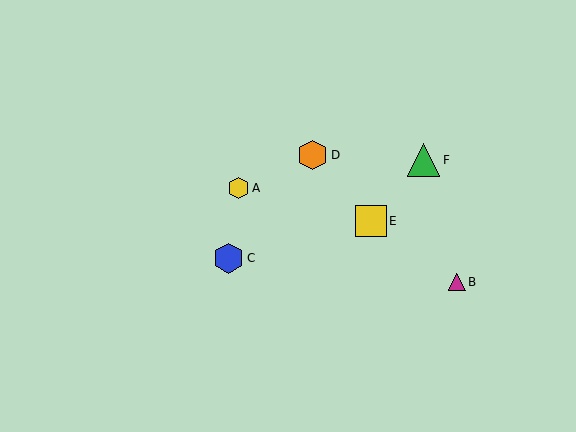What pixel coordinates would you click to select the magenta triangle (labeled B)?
Click at (457, 282) to select the magenta triangle B.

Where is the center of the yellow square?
The center of the yellow square is at (371, 221).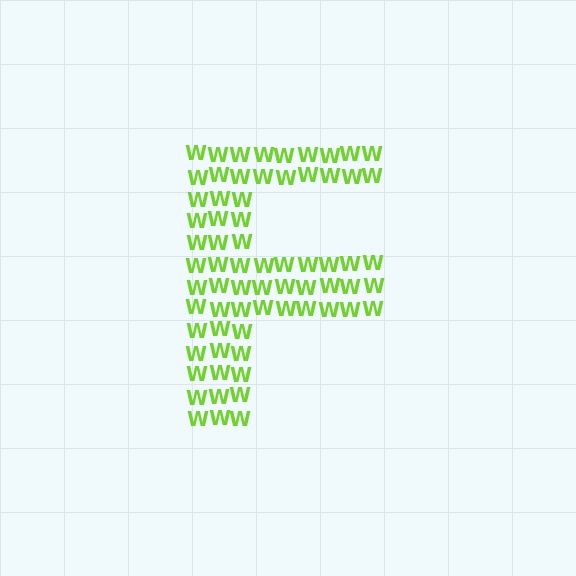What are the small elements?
The small elements are letter W's.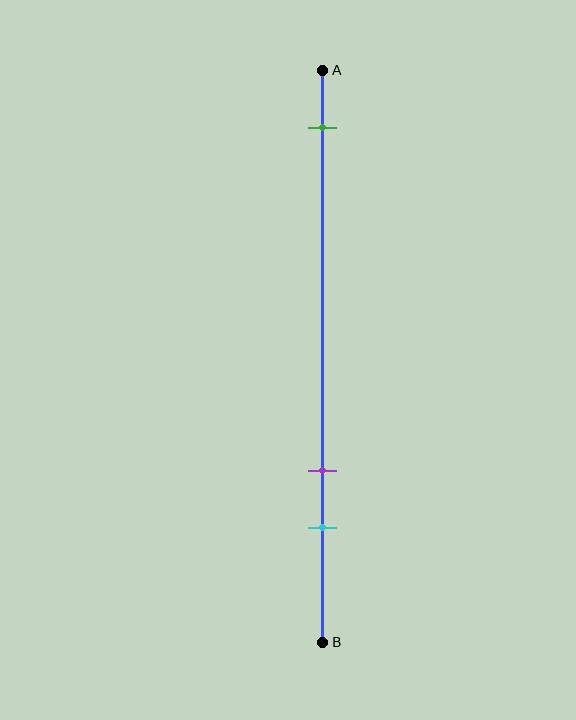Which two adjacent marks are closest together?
The purple and cyan marks are the closest adjacent pair.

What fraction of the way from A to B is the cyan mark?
The cyan mark is approximately 80% (0.8) of the way from A to B.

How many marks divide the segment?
There are 3 marks dividing the segment.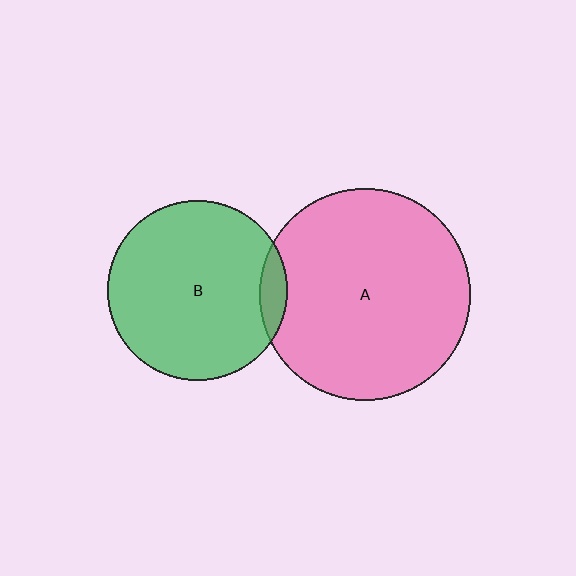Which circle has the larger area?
Circle A (pink).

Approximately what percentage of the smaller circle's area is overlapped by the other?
Approximately 10%.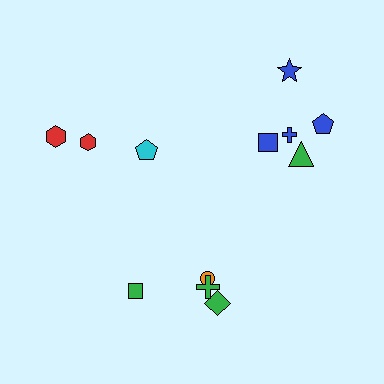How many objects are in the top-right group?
There are 5 objects.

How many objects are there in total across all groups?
There are 12 objects.